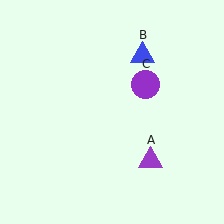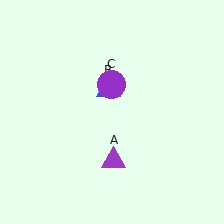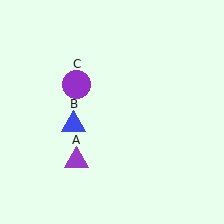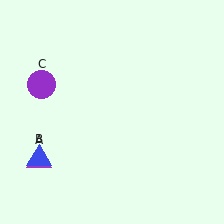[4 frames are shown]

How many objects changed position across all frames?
3 objects changed position: purple triangle (object A), blue triangle (object B), purple circle (object C).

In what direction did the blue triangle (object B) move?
The blue triangle (object B) moved down and to the left.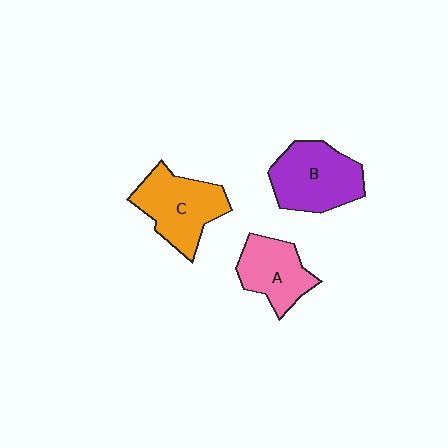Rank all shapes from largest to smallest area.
From largest to smallest: B (purple), C (orange), A (pink).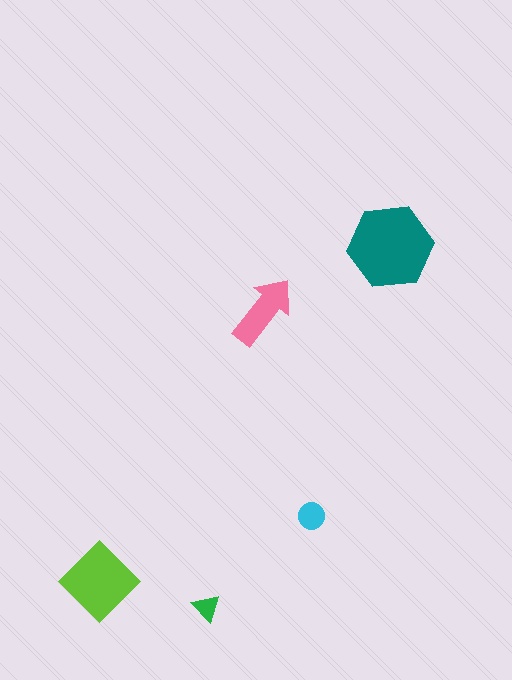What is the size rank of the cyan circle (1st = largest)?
4th.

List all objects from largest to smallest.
The teal hexagon, the lime diamond, the pink arrow, the cyan circle, the green triangle.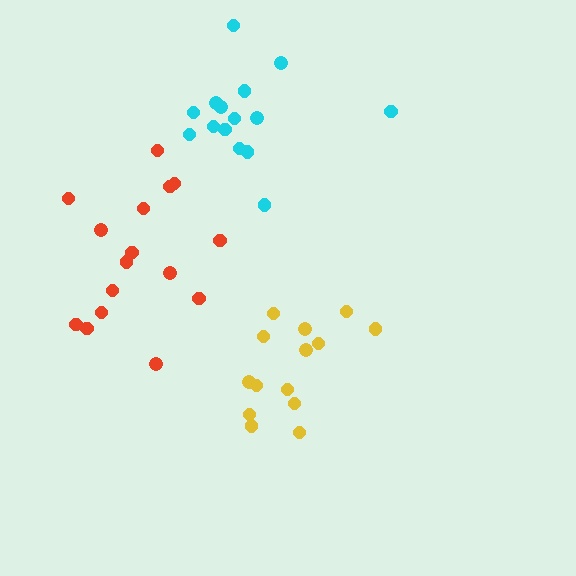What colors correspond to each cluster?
The clusters are colored: yellow, cyan, red.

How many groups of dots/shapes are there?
There are 3 groups.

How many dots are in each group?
Group 1: 14 dots, Group 2: 15 dots, Group 3: 16 dots (45 total).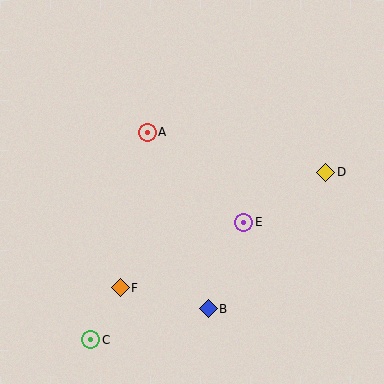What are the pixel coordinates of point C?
Point C is at (91, 340).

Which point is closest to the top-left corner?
Point A is closest to the top-left corner.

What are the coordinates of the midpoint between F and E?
The midpoint between F and E is at (182, 255).